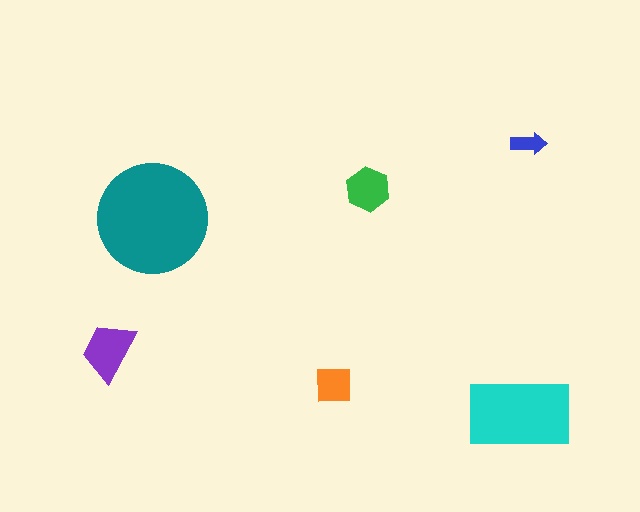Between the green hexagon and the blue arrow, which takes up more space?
The green hexagon.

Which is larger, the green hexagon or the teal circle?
The teal circle.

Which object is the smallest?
The blue arrow.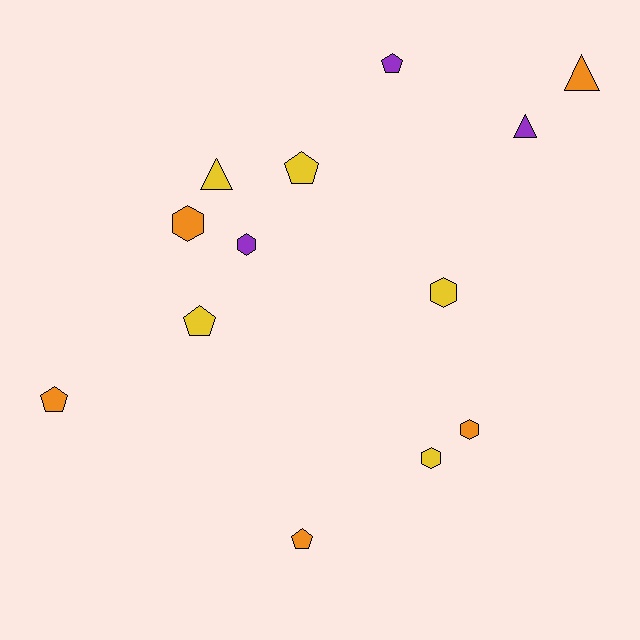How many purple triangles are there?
There is 1 purple triangle.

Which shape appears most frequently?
Hexagon, with 5 objects.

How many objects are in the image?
There are 13 objects.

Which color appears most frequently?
Yellow, with 5 objects.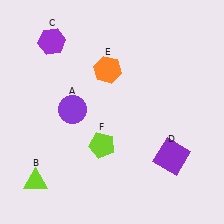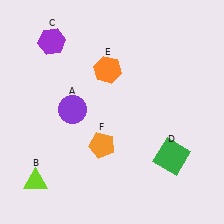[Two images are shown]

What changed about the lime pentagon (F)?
In Image 1, F is lime. In Image 2, it changed to orange.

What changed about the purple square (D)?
In Image 1, D is purple. In Image 2, it changed to green.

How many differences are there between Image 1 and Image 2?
There are 2 differences between the two images.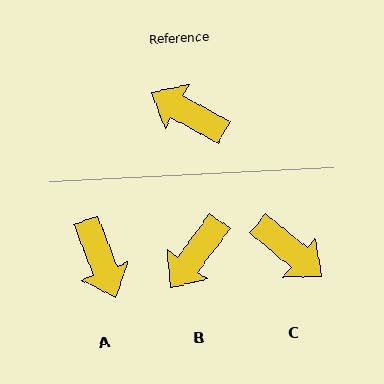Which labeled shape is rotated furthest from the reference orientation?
C, about 169 degrees away.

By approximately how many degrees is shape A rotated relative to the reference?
Approximately 140 degrees counter-clockwise.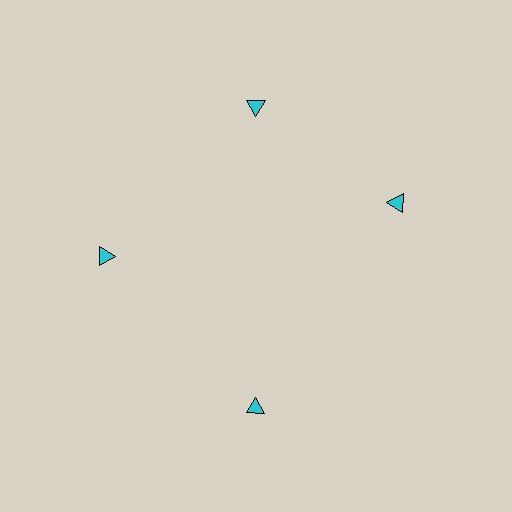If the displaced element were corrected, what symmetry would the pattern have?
It would have 4-fold rotational symmetry — the pattern would map onto itself every 90 degrees.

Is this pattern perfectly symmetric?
No. The 4 cyan triangles are arranged in a ring, but one element near the 3 o'clock position is rotated out of alignment along the ring, breaking the 4-fold rotational symmetry.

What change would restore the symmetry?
The symmetry would be restored by rotating it back into even spacing with its neighbors so that all 4 triangles sit at equal angles and equal distance from the center.